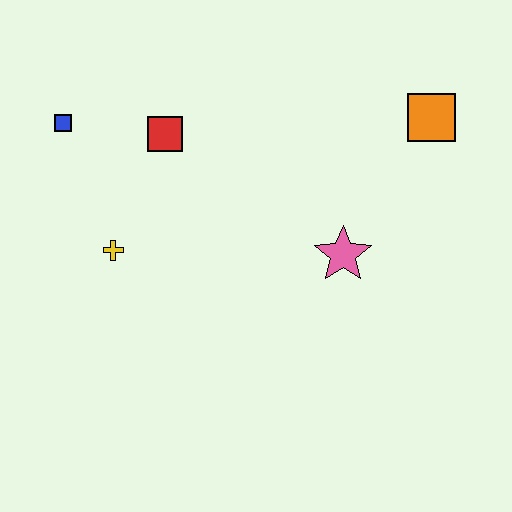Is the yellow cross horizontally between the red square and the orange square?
No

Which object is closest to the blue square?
The red square is closest to the blue square.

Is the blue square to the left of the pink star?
Yes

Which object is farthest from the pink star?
The blue square is farthest from the pink star.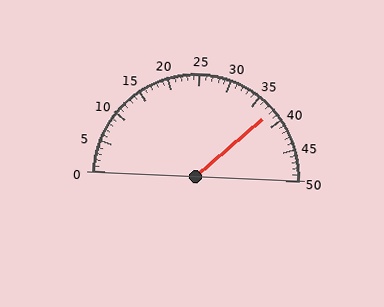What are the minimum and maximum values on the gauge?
The gauge ranges from 0 to 50.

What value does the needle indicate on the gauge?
The needle indicates approximately 38.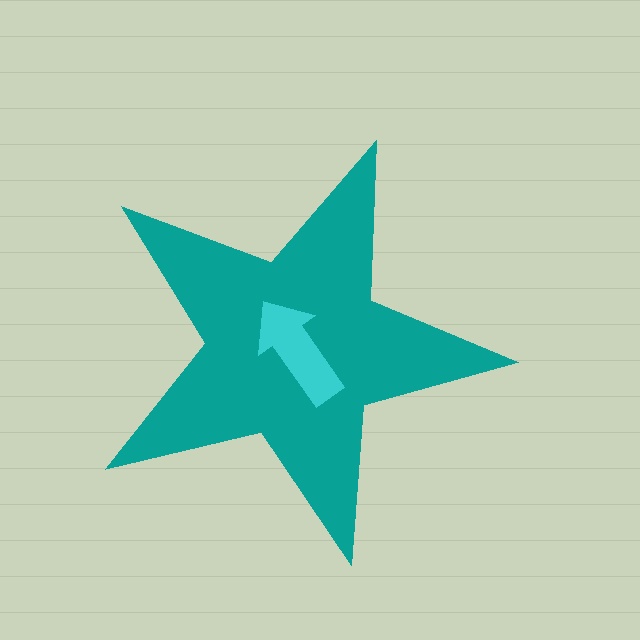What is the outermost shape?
The teal star.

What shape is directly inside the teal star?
The cyan arrow.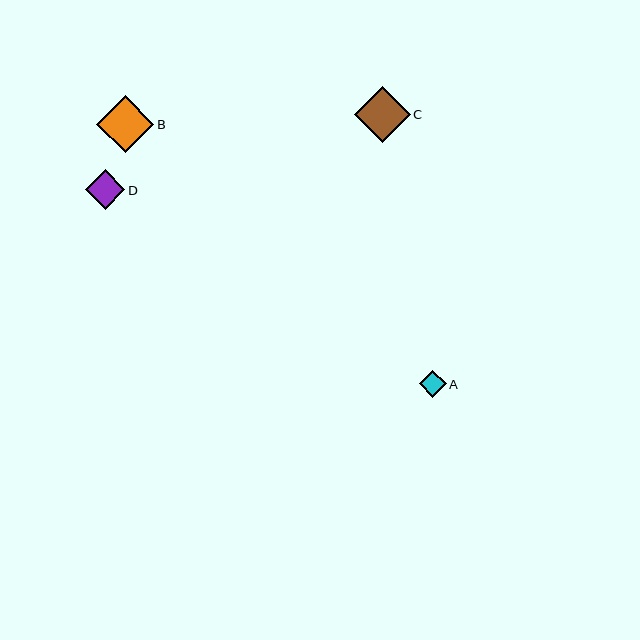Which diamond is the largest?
Diamond B is the largest with a size of approximately 57 pixels.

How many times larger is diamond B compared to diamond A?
Diamond B is approximately 2.1 times the size of diamond A.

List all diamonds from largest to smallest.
From largest to smallest: B, C, D, A.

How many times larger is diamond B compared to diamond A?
Diamond B is approximately 2.1 times the size of diamond A.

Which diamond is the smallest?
Diamond A is the smallest with a size of approximately 27 pixels.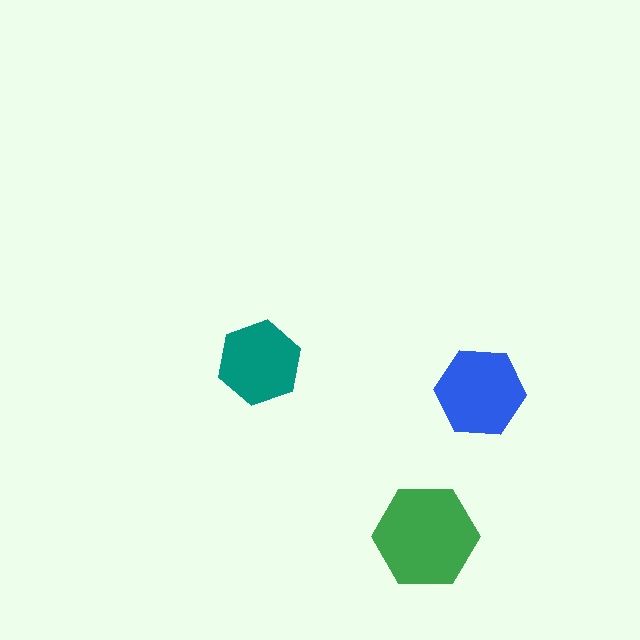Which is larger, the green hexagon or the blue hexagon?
The green one.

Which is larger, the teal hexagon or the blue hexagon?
The blue one.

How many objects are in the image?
There are 3 objects in the image.